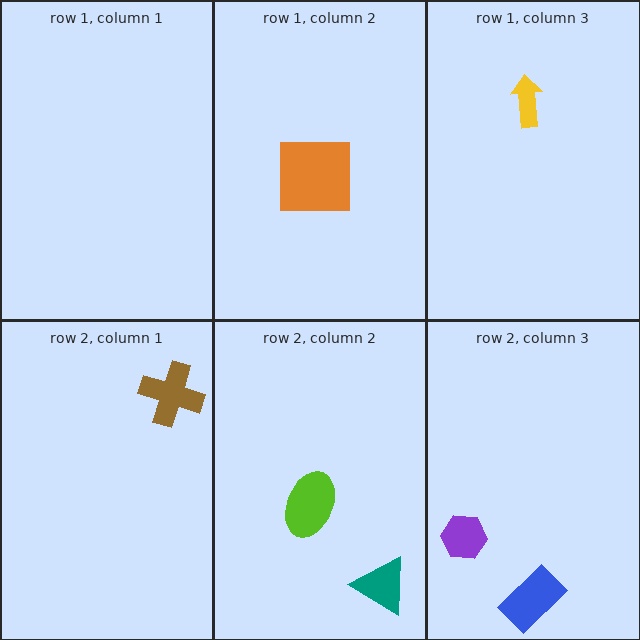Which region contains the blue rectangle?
The row 2, column 3 region.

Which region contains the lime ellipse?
The row 2, column 2 region.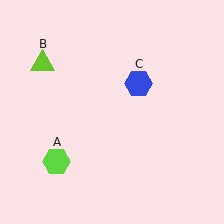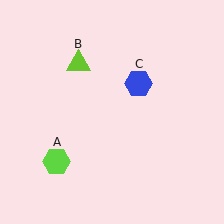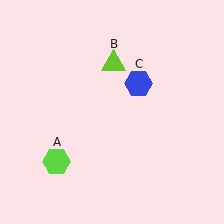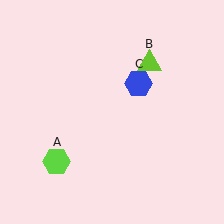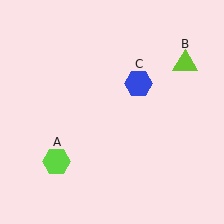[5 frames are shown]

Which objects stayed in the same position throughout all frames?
Lime hexagon (object A) and blue hexagon (object C) remained stationary.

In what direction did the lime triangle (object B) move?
The lime triangle (object B) moved right.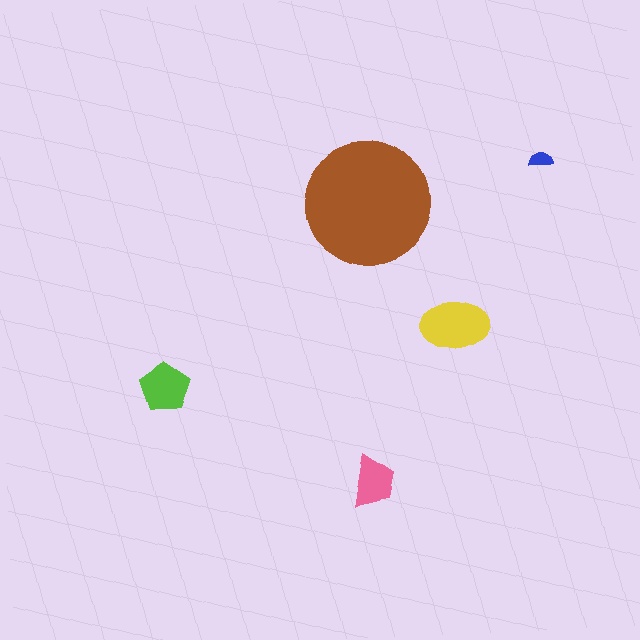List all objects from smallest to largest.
The blue semicircle, the pink trapezoid, the lime pentagon, the yellow ellipse, the brown circle.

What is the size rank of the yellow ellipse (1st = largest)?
2nd.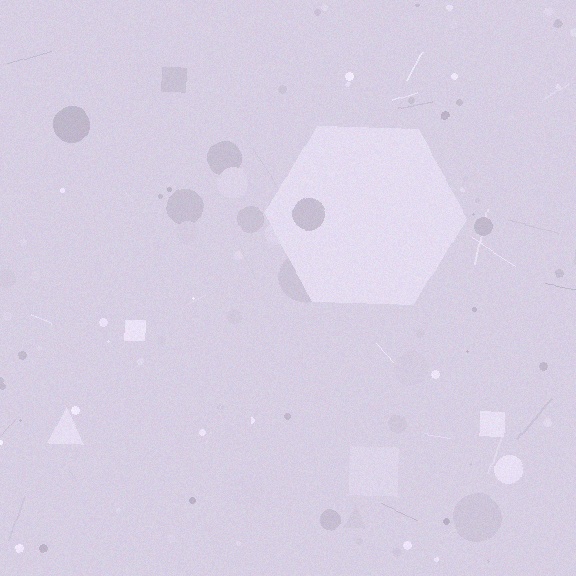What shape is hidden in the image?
A hexagon is hidden in the image.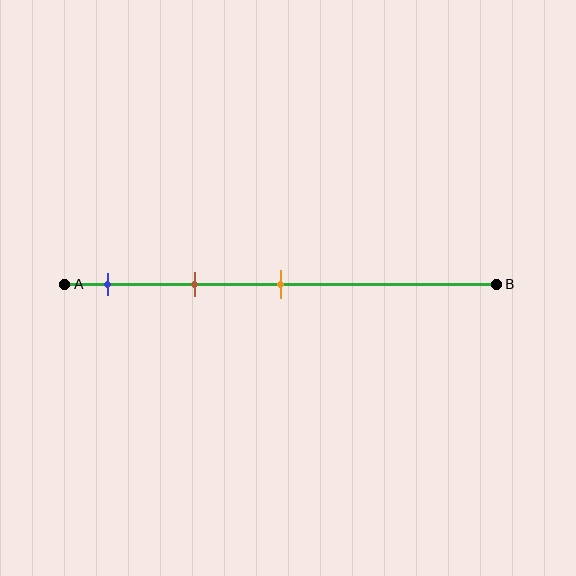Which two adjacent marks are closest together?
The blue and brown marks are the closest adjacent pair.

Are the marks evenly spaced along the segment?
Yes, the marks are approximately evenly spaced.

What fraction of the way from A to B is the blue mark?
The blue mark is approximately 10% (0.1) of the way from A to B.